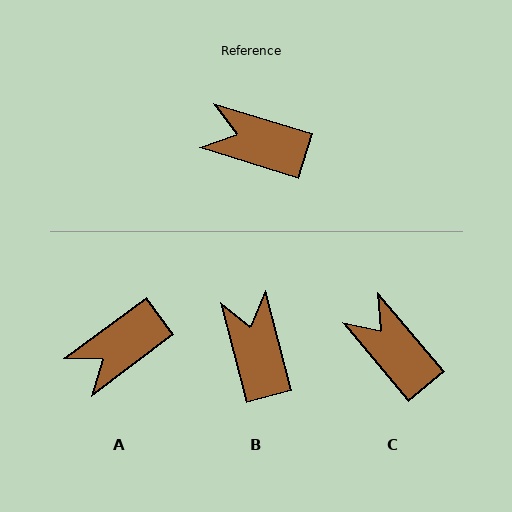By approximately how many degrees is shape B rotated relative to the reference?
Approximately 58 degrees clockwise.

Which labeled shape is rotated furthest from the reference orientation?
B, about 58 degrees away.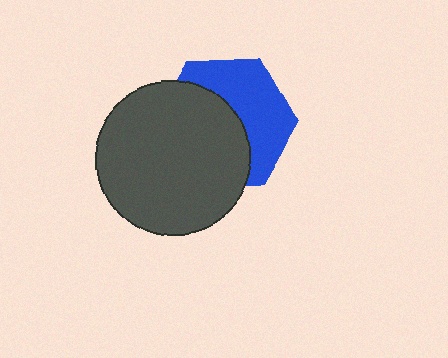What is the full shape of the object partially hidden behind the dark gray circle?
The partially hidden object is a blue hexagon.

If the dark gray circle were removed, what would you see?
You would see the complete blue hexagon.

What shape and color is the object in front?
The object in front is a dark gray circle.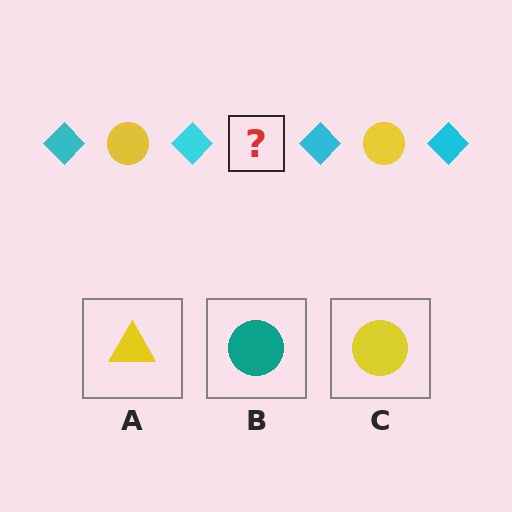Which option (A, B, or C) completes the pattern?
C.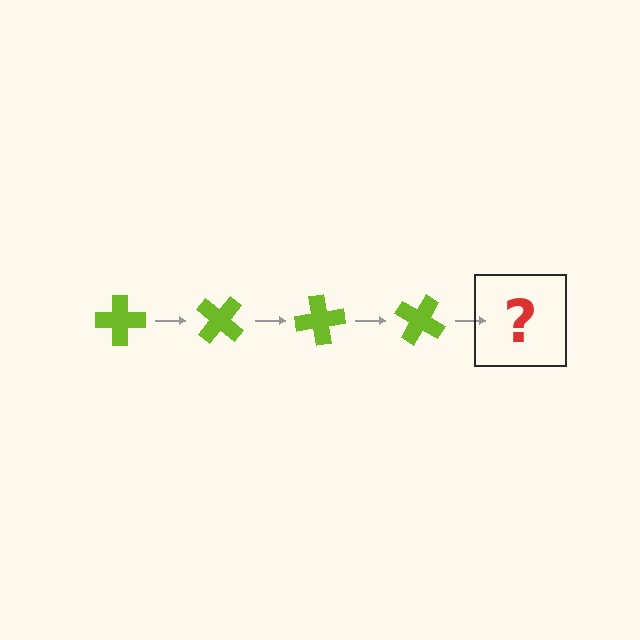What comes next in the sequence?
The next element should be a lime cross rotated 160 degrees.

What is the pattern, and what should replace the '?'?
The pattern is that the cross rotates 40 degrees each step. The '?' should be a lime cross rotated 160 degrees.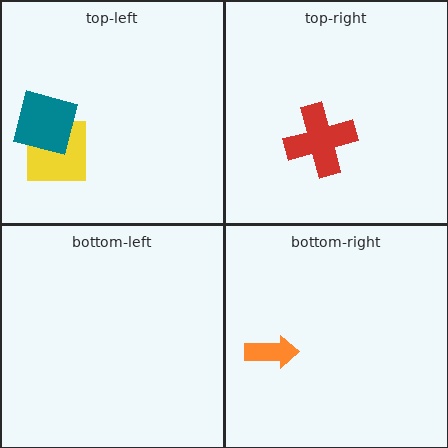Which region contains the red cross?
The top-right region.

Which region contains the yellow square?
The top-left region.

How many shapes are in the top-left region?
2.